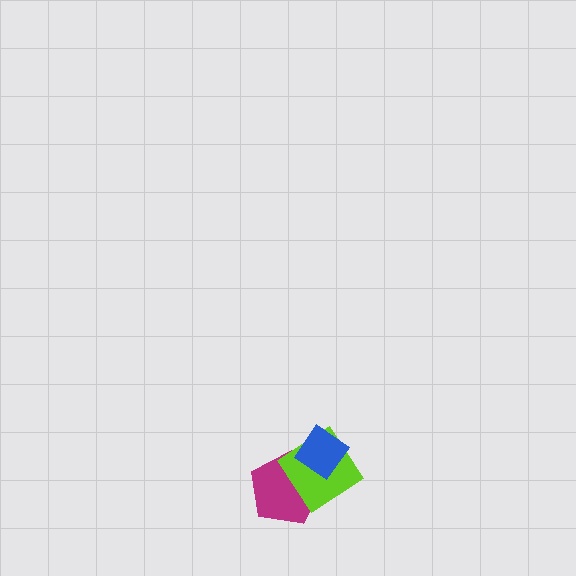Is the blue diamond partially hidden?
No, no other shape covers it.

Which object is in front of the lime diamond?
The blue diamond is in front of the lime diamond.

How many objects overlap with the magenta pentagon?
2 objects overlap with the magenta pentagon.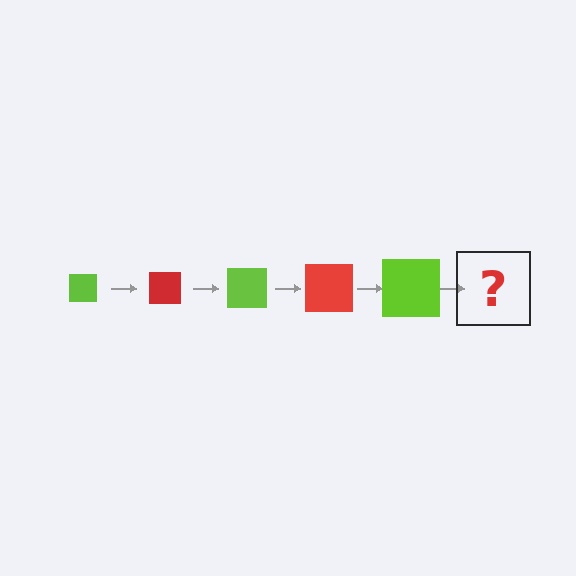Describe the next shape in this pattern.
It should be a red square, larger than the previous one.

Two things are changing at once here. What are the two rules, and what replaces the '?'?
The two rules are that the square grows larger each step and the color cycles through lime and red. The '?' should be a red square, larger than the previous one.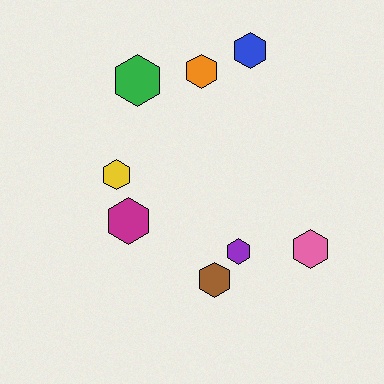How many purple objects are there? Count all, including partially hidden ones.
There is 1 purple object.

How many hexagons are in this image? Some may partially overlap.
There are 8 hexagons.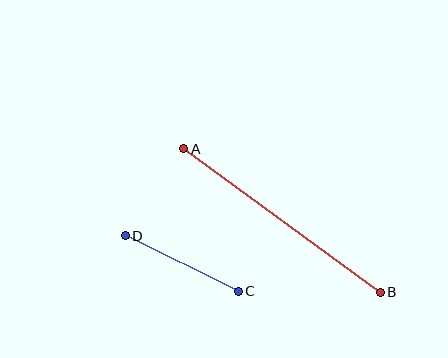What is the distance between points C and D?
The distance is approximately 126 pixels.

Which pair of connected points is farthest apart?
Points A and B are farthest apart.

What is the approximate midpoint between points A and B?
The midpoint is at approximately (282, 220) pixels.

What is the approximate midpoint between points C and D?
The midpoint is at approximately (182, 263) pixels.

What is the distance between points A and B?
The distance is approximately 243 pixels.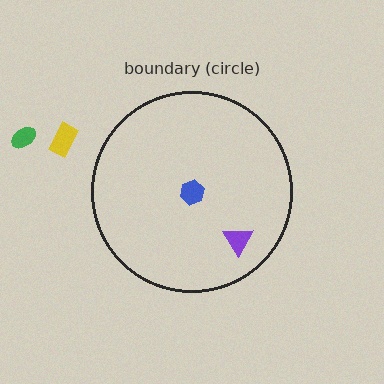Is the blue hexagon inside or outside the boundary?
Inside.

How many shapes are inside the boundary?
2 inside, 2 outside.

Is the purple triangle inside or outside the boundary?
Inside.